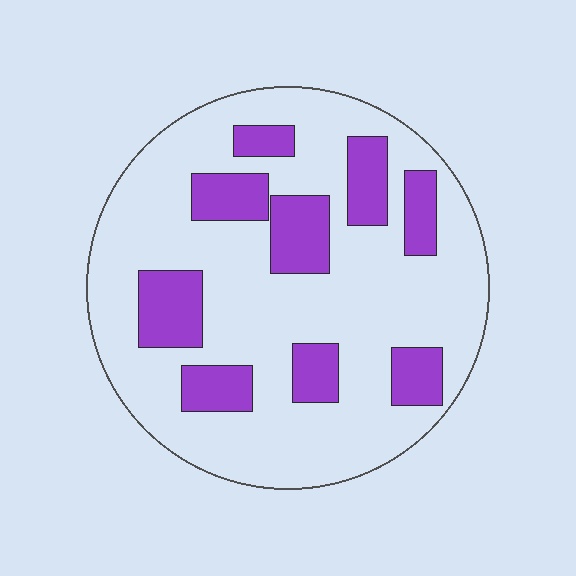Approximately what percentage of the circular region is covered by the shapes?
Approximately 25%.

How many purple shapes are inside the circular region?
9.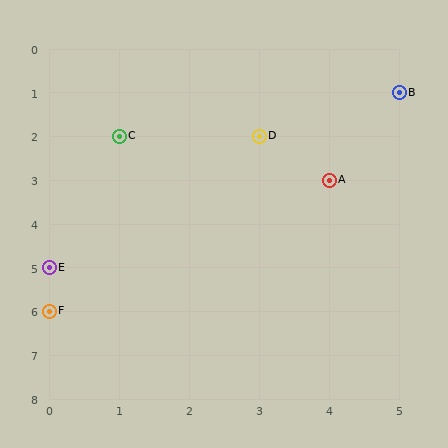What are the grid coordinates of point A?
Point A is at grid coordinates (4, 3).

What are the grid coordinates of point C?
Point C is at grid coordinates (1, 2).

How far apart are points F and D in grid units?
Points F and D are 3 columns and 4 rows apart (about 5.0 grid units diagonally).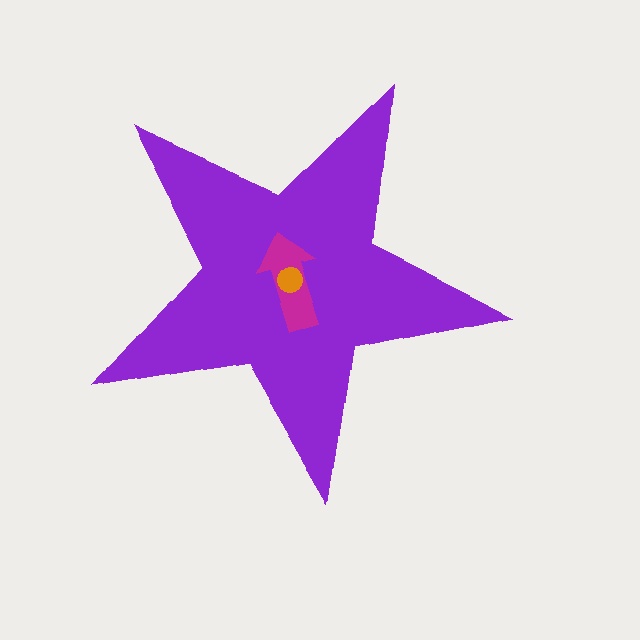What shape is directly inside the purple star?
The magenta arrow.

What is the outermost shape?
The purple star.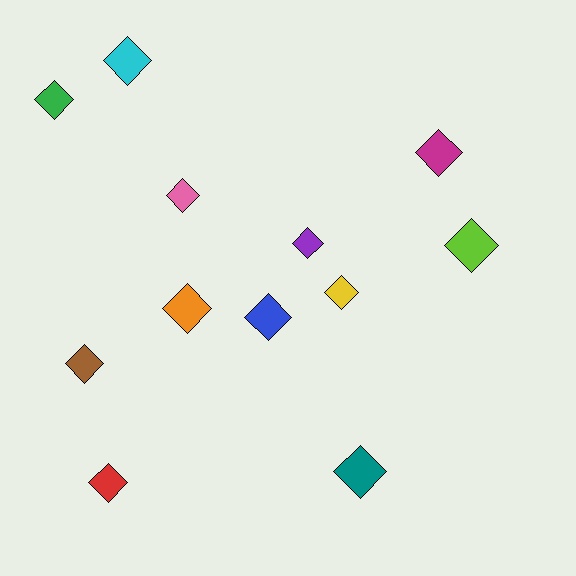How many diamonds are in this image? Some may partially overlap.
There are 12 diamonds.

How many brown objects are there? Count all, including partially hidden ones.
There is 1 brown object.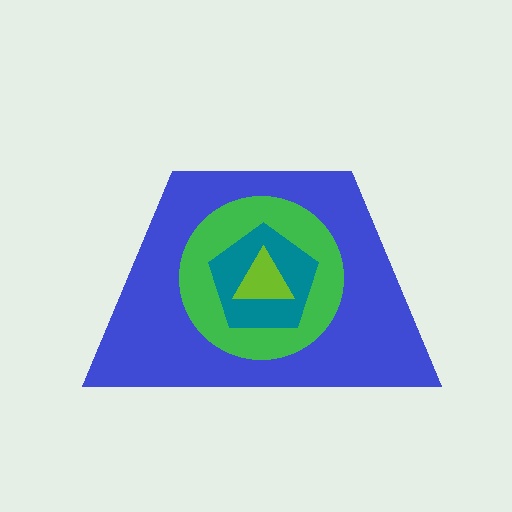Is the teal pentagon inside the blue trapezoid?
Yes.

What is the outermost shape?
The blue trapezoid.